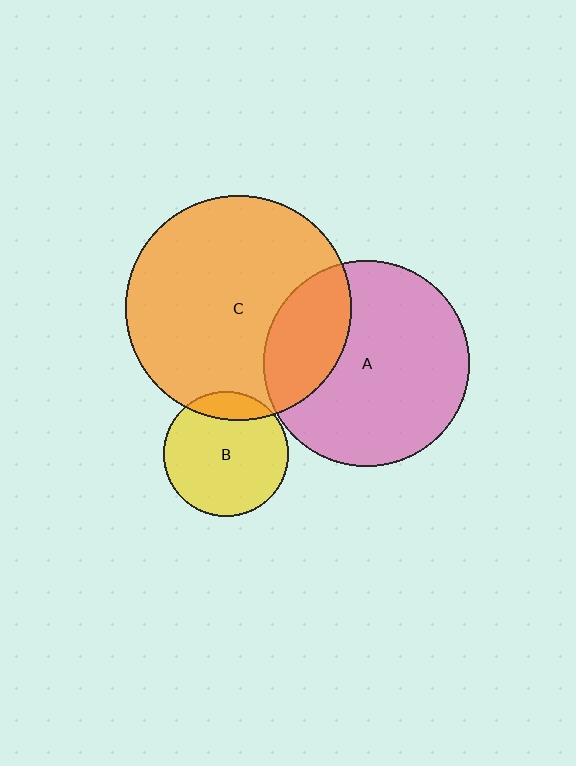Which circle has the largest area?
Circle C (orange).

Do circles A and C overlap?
Yes.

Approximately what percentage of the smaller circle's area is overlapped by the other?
Approximately 25%.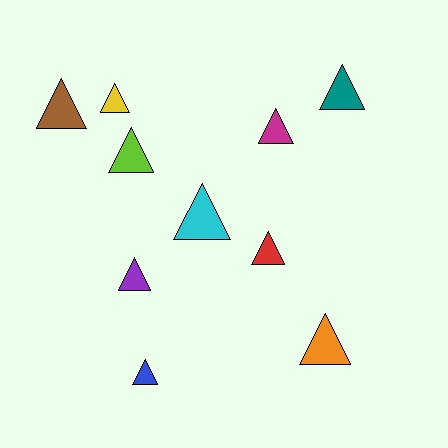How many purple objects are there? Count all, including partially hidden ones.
There is 1 purple object.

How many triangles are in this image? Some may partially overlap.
There are 10 triangles.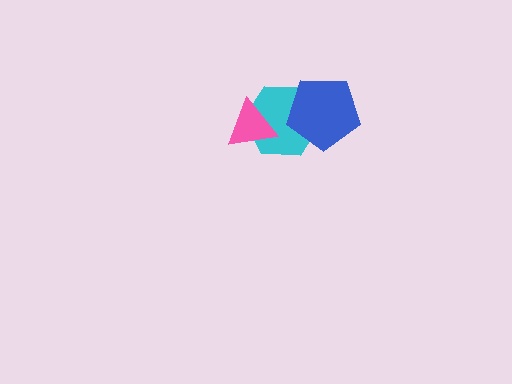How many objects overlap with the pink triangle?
1 object overlaps with the pink triangle.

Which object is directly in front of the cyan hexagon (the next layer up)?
The blue pentagon is directly in front of the cyan hexagon.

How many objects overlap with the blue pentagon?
1 object overlaps with the blue pentagon.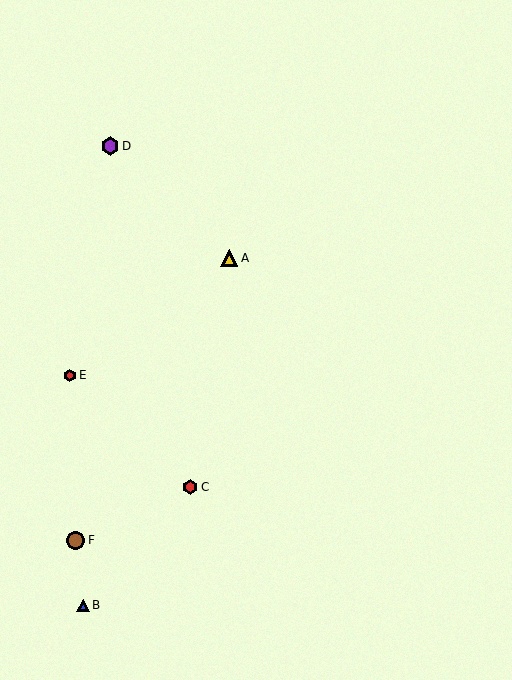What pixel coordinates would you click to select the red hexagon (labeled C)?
Click at (190, 487) to select the red hexagon C.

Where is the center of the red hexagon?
The center of the red hexagon is at (190, 487).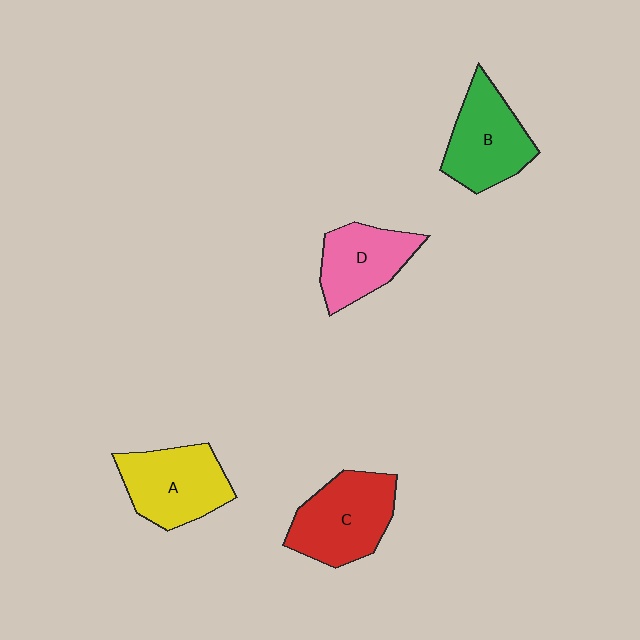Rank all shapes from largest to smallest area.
From largest to smallest: C (red), A (yellow), B (green), D (pink).